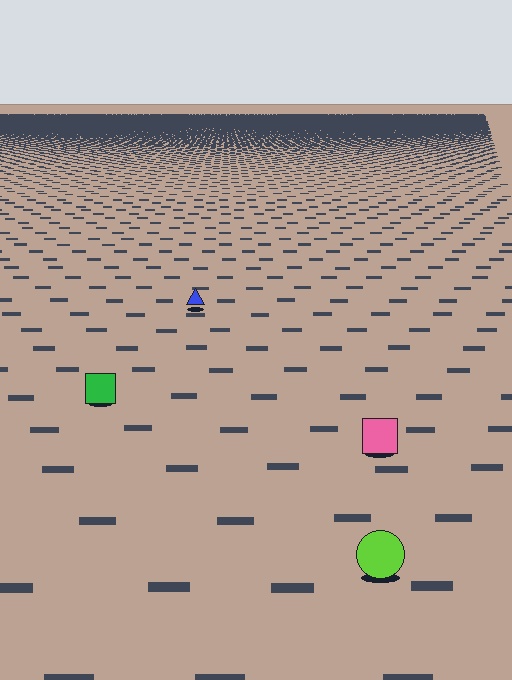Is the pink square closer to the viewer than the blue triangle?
Yes. The pink square is closer — you can tell from the texture gradient: the ground texture is coarser near it.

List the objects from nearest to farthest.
From nearest to farthest: the lime circle, the pink square, the green square, the blue triangle.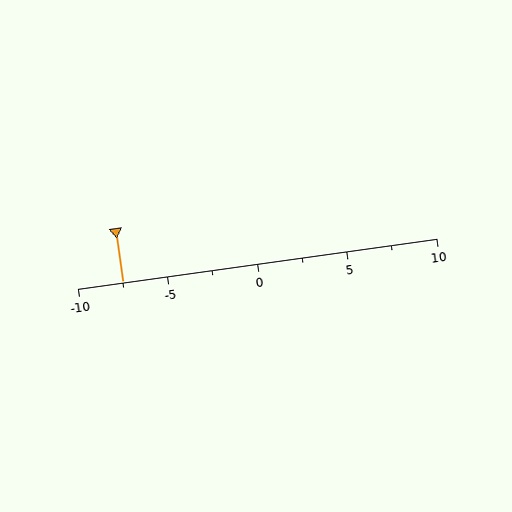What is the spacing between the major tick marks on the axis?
The major ticks are spaced 5 apart.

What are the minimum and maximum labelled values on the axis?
The axis runs from -10 to 10.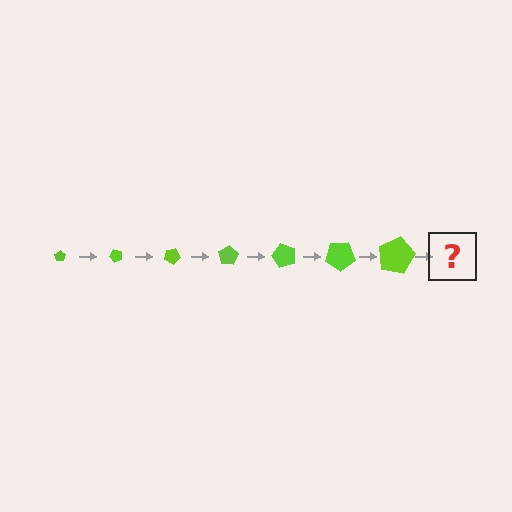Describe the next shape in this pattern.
It should be a pentagon, larger than the previous one and rotated 350 degrees from the start.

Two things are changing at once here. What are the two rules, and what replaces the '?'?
The two rules are that the pentagon grows larger each step and it rotates 50 degrees each step. The '?' should be a pentagon, larger than the previous one and rotated 350 degrees from the start.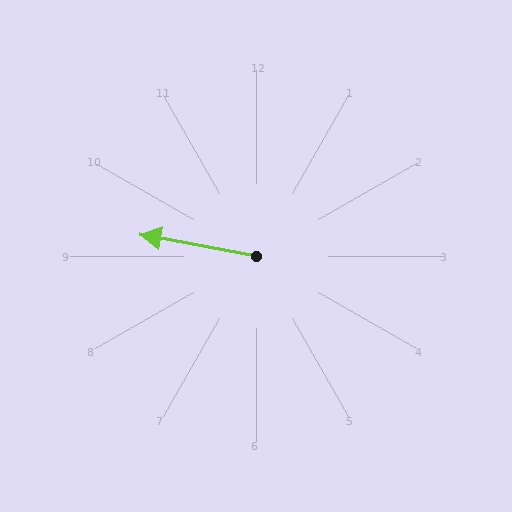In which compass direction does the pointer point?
West.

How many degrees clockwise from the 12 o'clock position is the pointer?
Approximately 281 degrees.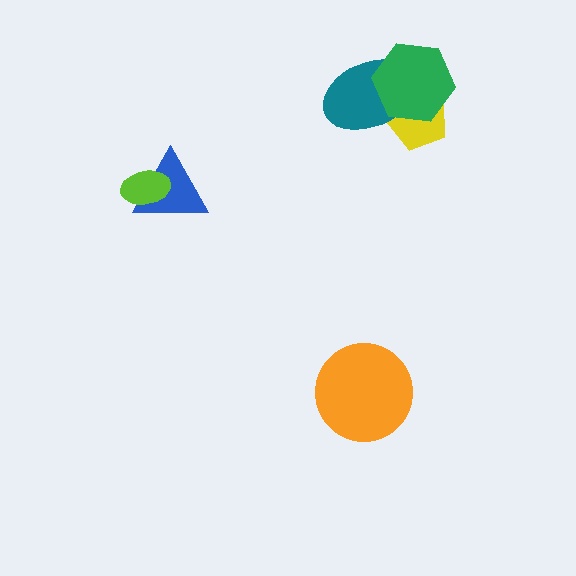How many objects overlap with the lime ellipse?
1 object overlaps with the lime ellipse.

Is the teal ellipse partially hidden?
Yes, it is partially covered by another shape.